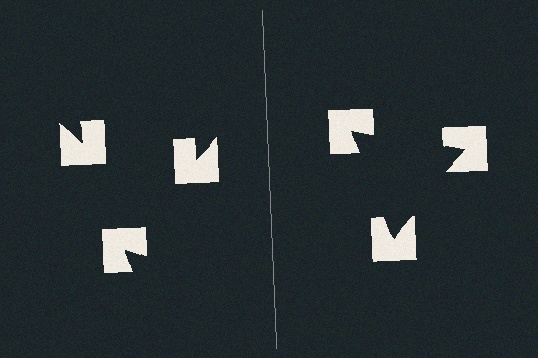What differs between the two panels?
The notched squares are positioned identically on both sides; only the wedge orientations differ. On the right they align to a triangle; on the left they are misaligned.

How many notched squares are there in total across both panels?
6 — 3 on each side.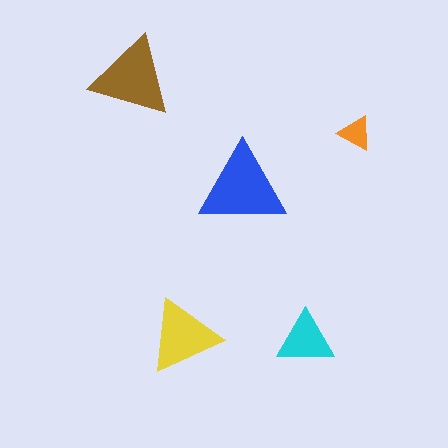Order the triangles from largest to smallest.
the blue one, the brown one, the yellow one, the cyan one, the orange one.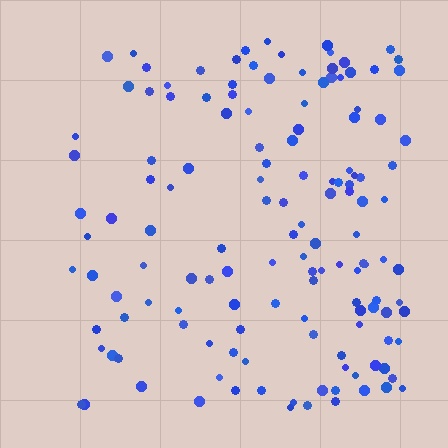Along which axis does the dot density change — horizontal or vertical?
Horizontal.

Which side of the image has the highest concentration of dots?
The right.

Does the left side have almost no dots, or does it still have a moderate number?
Still a moderate number, just noticeably fewer than the right.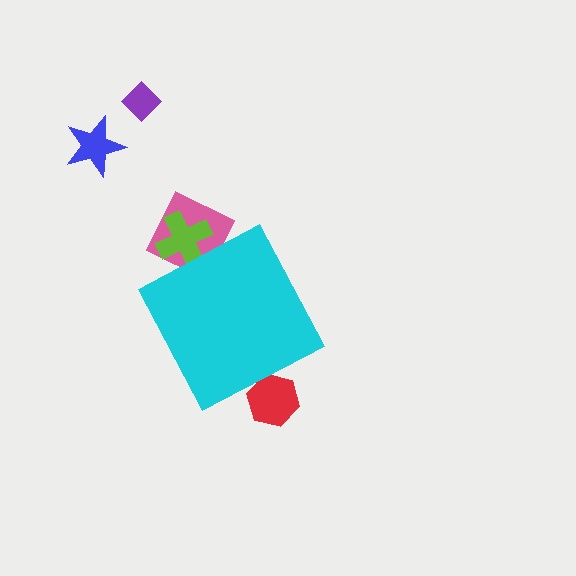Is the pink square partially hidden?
Yes, the pink square is partially hidden behind the cyan diamond.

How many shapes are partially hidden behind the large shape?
3 shapes are partially hidden.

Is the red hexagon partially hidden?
Yes, the red hexagon is partially hidden behind the cyan diamond.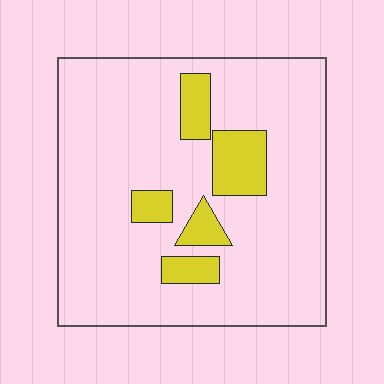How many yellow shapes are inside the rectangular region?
5.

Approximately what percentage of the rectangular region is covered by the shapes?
Approximately 15%.